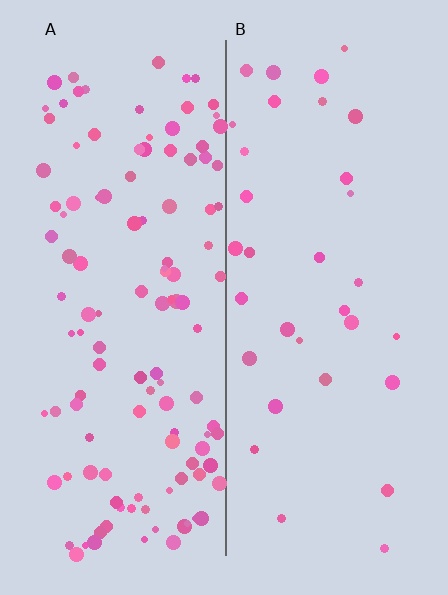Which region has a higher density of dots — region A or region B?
A (the left).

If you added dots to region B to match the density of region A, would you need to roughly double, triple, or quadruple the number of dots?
Approximately quadruple.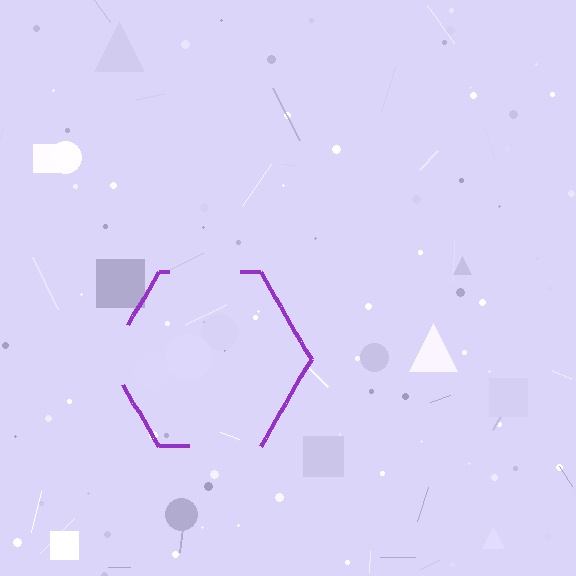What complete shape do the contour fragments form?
The contour fragments form a hexagon.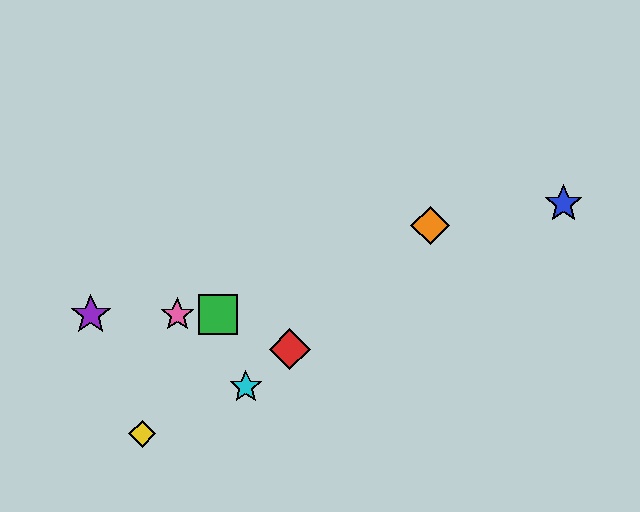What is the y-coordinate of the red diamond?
The red diamond is at y≈349.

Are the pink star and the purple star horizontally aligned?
Yes, both are at y≈315.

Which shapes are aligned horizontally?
The green square, the purple star, the pink star are aligned horizontally.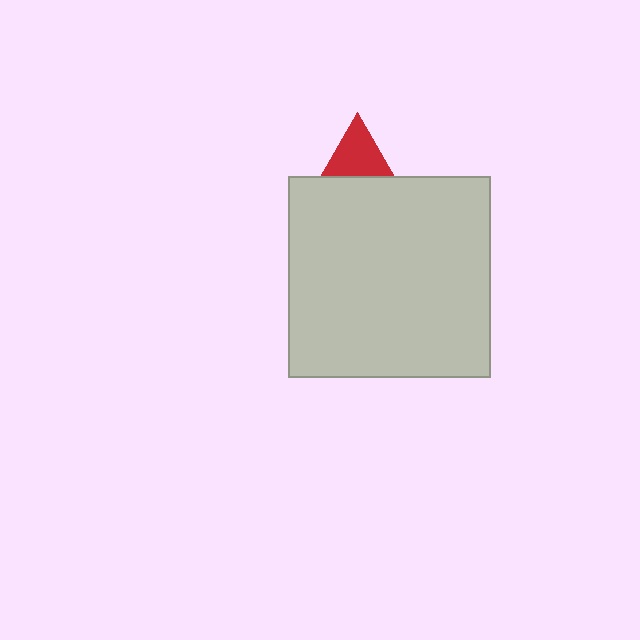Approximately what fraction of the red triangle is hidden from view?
Roughly 69% of the red triangle is hidden behind the light gray square.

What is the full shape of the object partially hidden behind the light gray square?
The partially hidden object is a red triangle.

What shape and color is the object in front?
The object in front is a light gray square.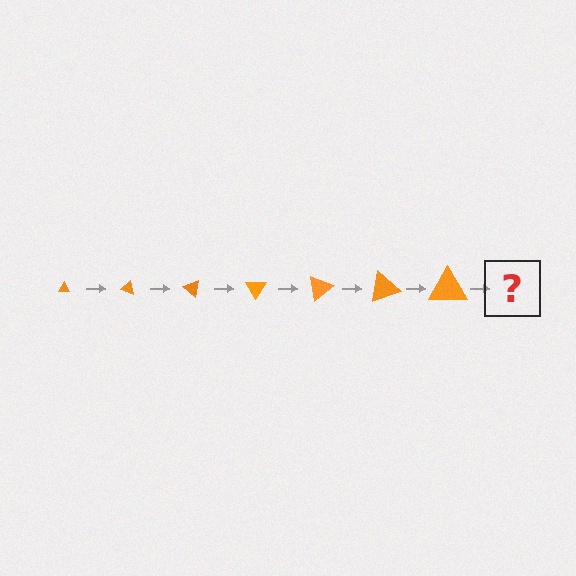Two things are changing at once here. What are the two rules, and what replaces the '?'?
The two rules are that the triangle grows larger each step and it rotates 20 degrees each step. The '?' should be a triangle, larger than the previous one and rotated 140 degrees from the start.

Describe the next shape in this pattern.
It should be a triangle, larger than the previous one and rotated 140 degrees from the start.